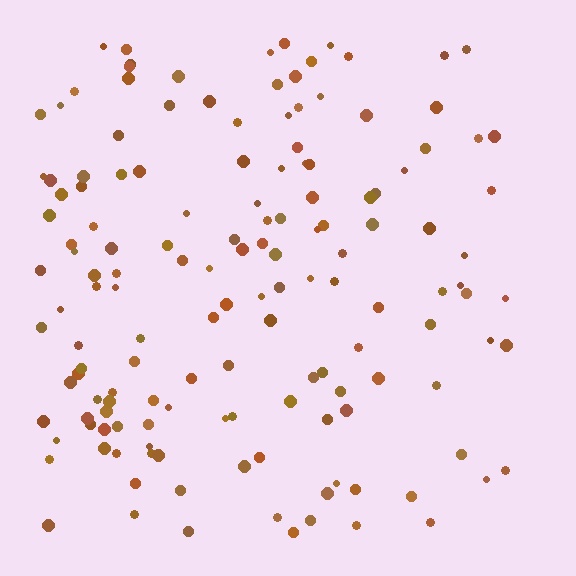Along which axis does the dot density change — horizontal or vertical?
Horizontal.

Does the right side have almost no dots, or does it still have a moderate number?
Still a moderate number, just noticeably fewer than the left.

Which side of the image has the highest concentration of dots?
The left.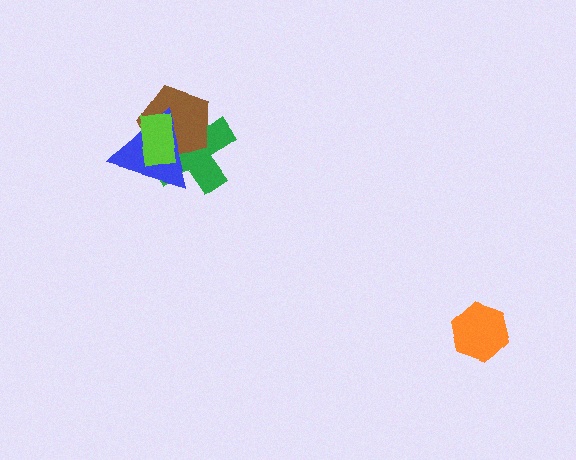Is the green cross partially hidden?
Yes, it is partially covered by another shape.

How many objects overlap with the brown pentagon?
3 objects overlap with the brown pentagon.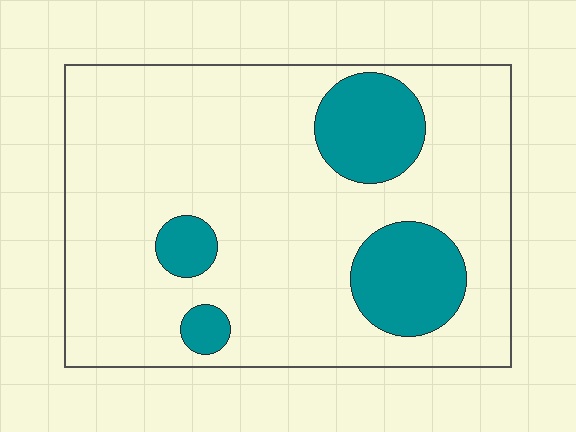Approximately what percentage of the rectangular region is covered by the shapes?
Approximately 20%.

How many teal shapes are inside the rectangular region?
4.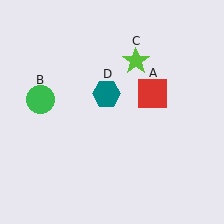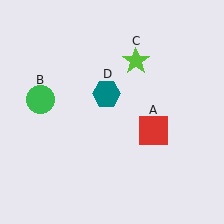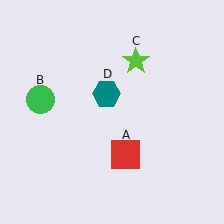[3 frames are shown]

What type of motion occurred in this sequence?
The red square (object A) rotated clockwise around the center of the scene.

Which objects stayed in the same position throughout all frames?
Green circle (object B) and lime star (object C) and teal hexagon (object D) remained stationary.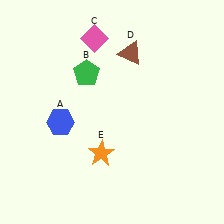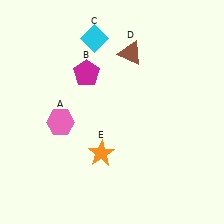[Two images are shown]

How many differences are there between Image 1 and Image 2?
There are 3 differences between the two images.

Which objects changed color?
A changed from blue to pink. B changed from green to magenta. C changed from pink to cyan.